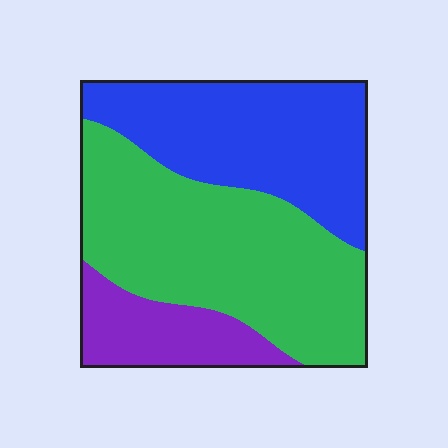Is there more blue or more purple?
Blue.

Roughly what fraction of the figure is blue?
Blue takes up about three eighths (3/8) of the figure.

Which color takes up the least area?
Purple, at roughly 15%.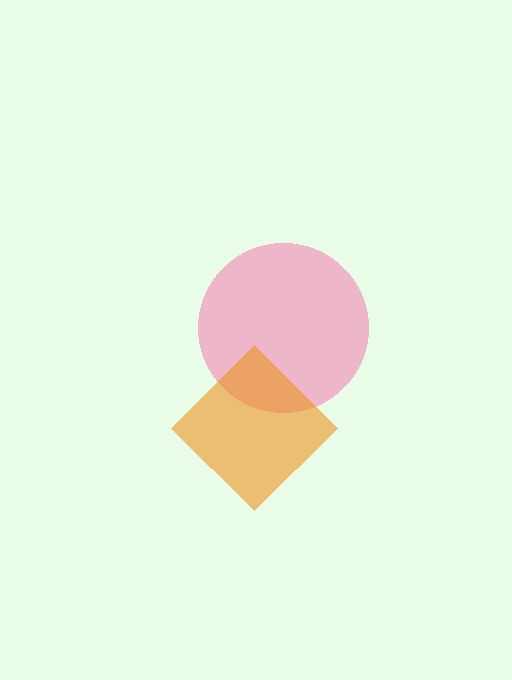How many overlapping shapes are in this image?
There are 2 overlapping shapes in the image.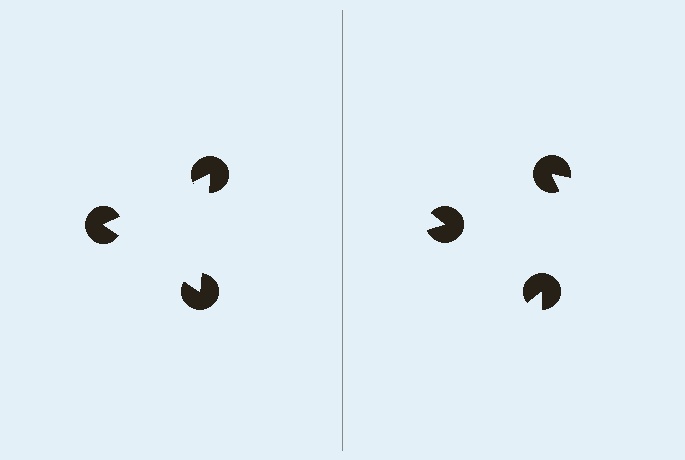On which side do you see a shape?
An illusory triangle appears on the left side. On the right side the wedge cuts are rotated, so no coherent shape forms.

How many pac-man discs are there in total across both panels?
6 — 3 on each side.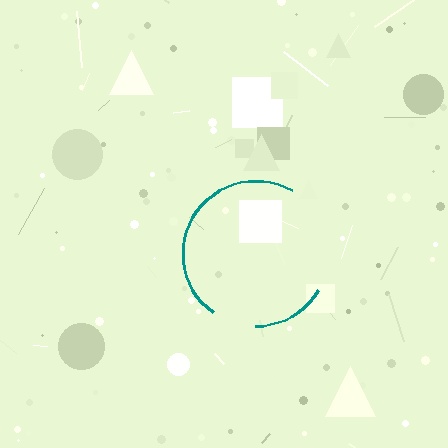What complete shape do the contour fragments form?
The contour fragments form a circle.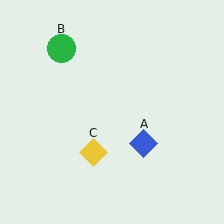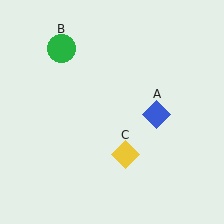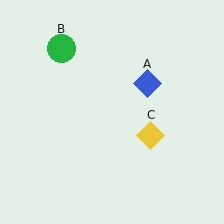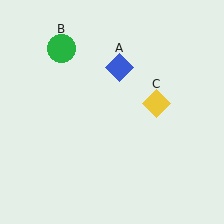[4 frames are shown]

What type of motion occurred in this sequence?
The blue diamond (object A), yellow diamond (object C) rotated counterclockwise around the center of the scene.